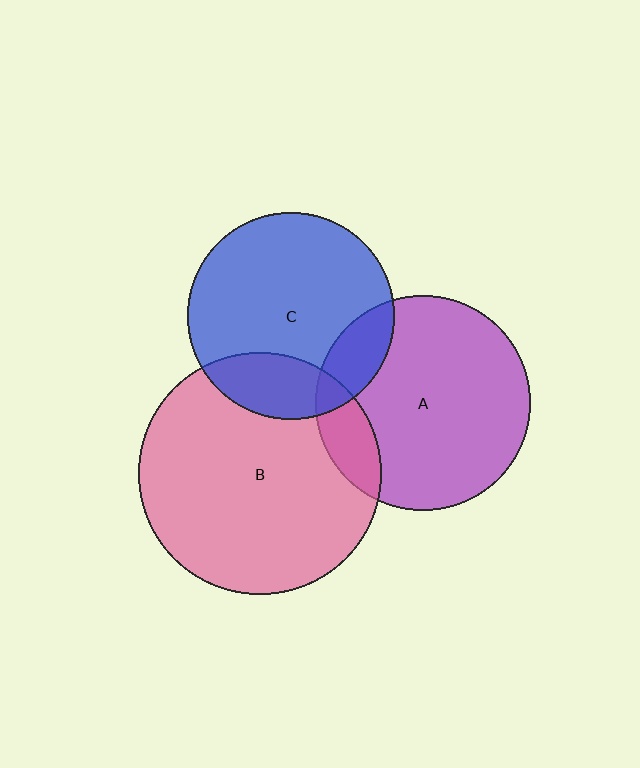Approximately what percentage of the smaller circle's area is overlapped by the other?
Approximately 15%.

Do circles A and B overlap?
Yes.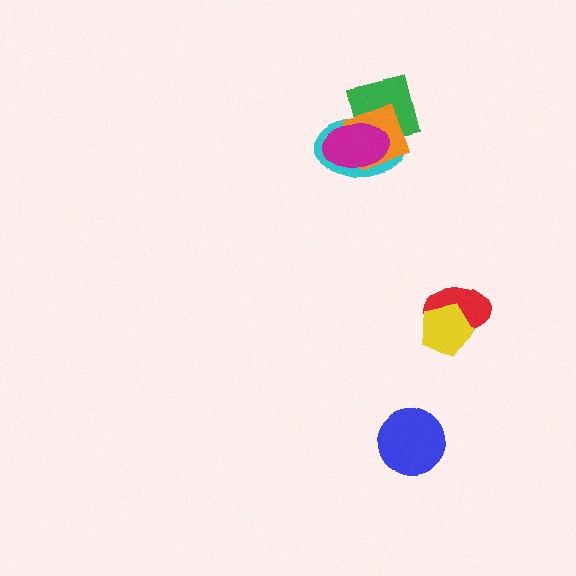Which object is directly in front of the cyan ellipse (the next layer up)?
The orange square is directly in front of the cyan ellipse.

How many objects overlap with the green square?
3 objects overlap with the green square.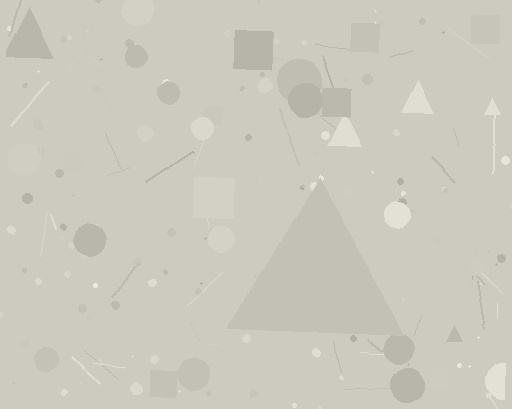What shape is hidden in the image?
A triangle is hidden in the image.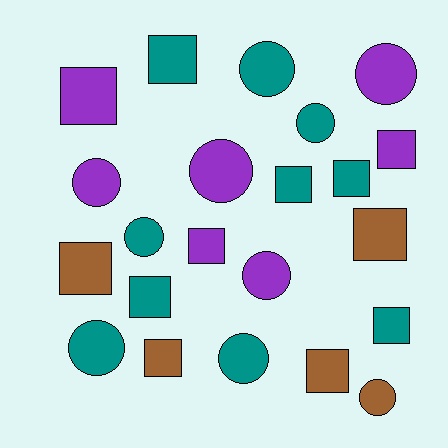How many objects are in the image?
There are 22 objects.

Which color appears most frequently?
Teal, with 10 objects.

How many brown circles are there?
There is 1 brown circle.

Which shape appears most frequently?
Square, with 12 objects.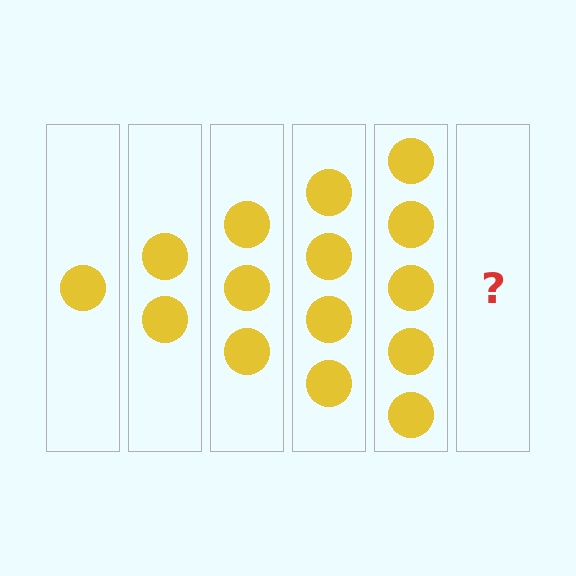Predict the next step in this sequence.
The next step is 6 circles.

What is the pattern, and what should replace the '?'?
The pattern is that each step adds one more circle. The '?' should be 6 circles.